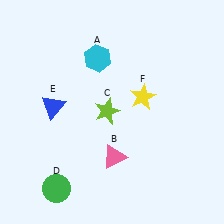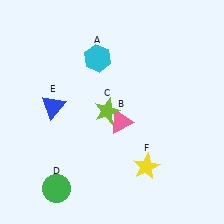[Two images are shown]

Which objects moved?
The objects that moved are: the pink triangle (B), the yellow star (F).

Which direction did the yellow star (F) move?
The yellow star (F) moved down.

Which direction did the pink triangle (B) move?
The pink triangle (B) moved up.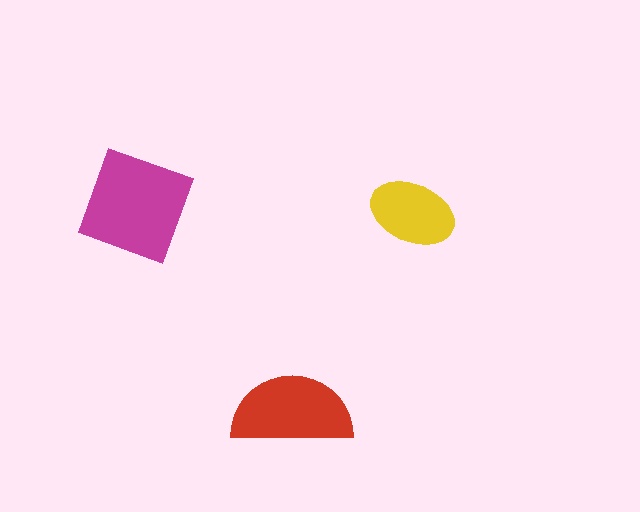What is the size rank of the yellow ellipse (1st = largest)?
3rd.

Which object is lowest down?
The red semicircle is bottommost.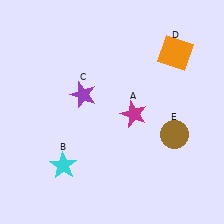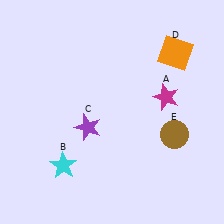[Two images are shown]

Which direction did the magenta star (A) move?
The magenta star (A) moved right.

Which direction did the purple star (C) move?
The purple star (C) moved down.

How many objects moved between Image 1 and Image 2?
2 objects moved between the two images.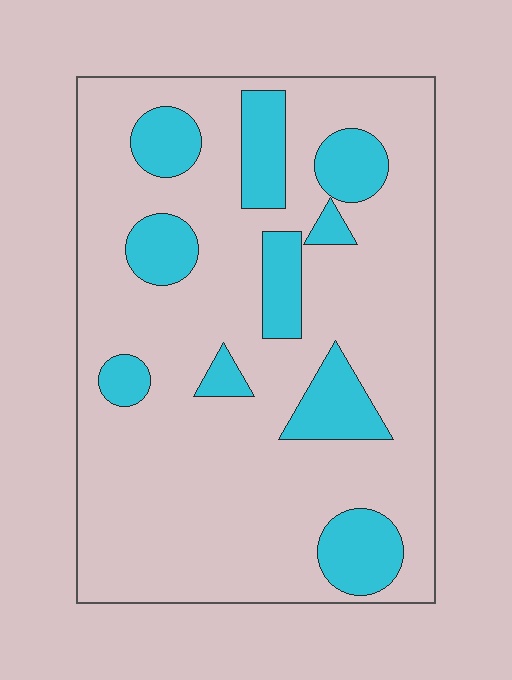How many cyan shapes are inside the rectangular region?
10.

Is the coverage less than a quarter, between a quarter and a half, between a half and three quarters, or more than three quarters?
Less than a quarter.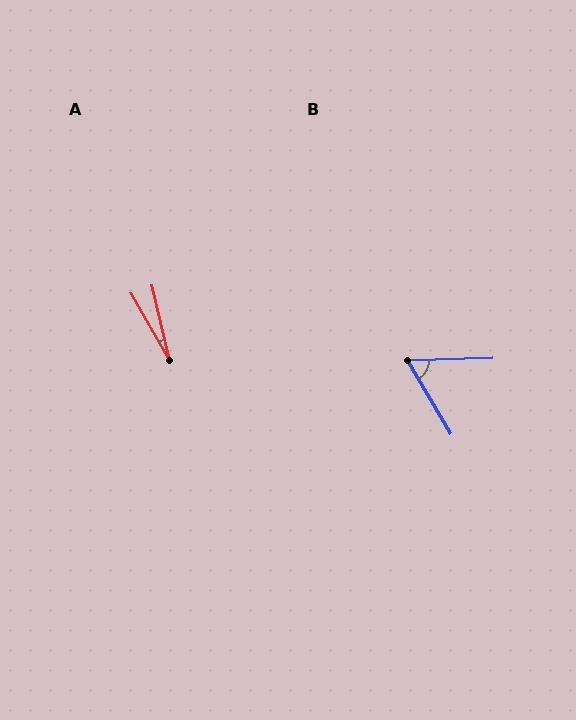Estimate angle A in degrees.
Approximately 17 degrees.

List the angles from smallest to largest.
A (17°), B (61°).